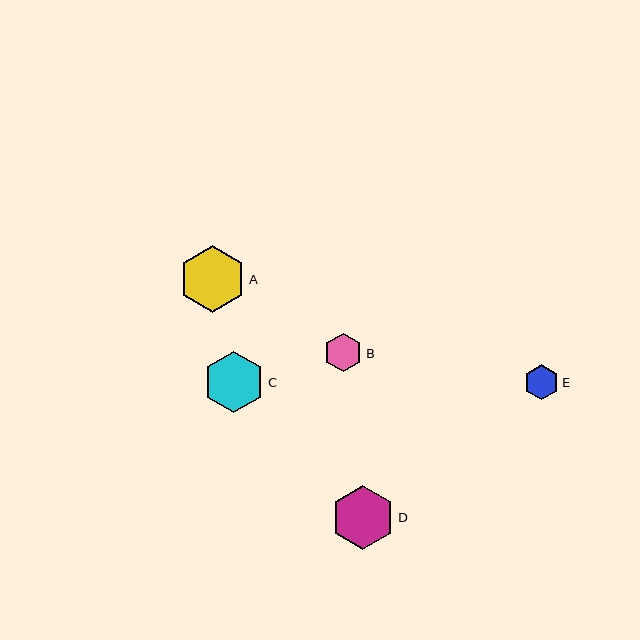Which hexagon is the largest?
Hexagon A is the largest with a size of approximately 67 pixels.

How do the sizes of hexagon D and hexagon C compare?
Hexagon D and hexagon C are approximately the same size.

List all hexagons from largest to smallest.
From largest to smallest: A, D, C, B, E.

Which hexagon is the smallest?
Hexagon E is the smallest with a size of approximately 36 pixels.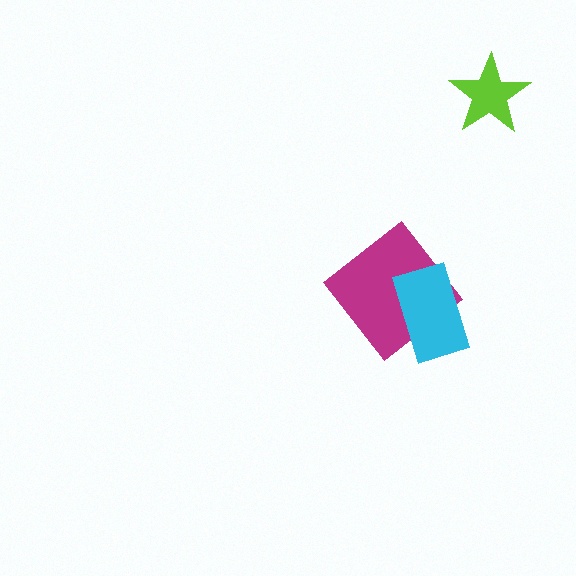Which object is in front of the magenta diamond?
The cyan rectangle is in front of the magenta diamond.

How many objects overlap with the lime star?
0 objects overlap with the lime star.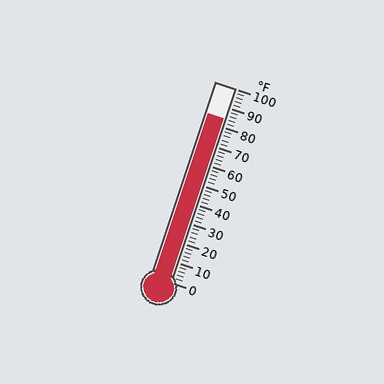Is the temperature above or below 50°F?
The temperature is above 50°F.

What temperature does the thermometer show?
The thermometer shows approximately 84°F.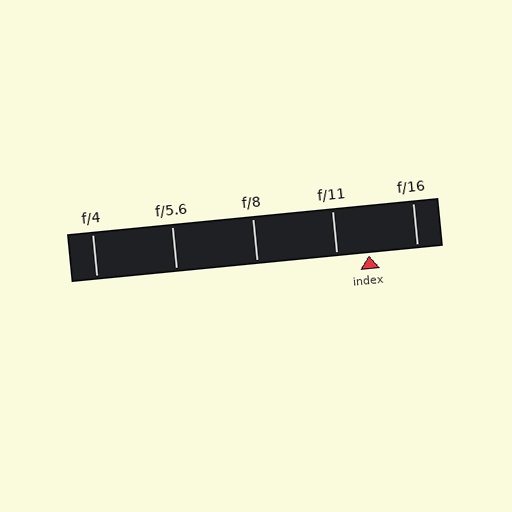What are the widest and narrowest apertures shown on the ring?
The widest aperture shown is f/4 and the narrowest is f/16.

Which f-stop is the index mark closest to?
The index mark is closest to f/11.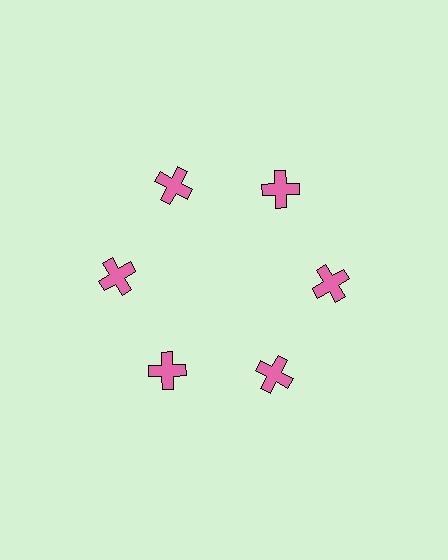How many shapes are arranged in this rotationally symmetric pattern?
There are 6 shapes, arranged in 6 groups of 1.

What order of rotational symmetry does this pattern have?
This pattern has 6-fold rotational symmetry.